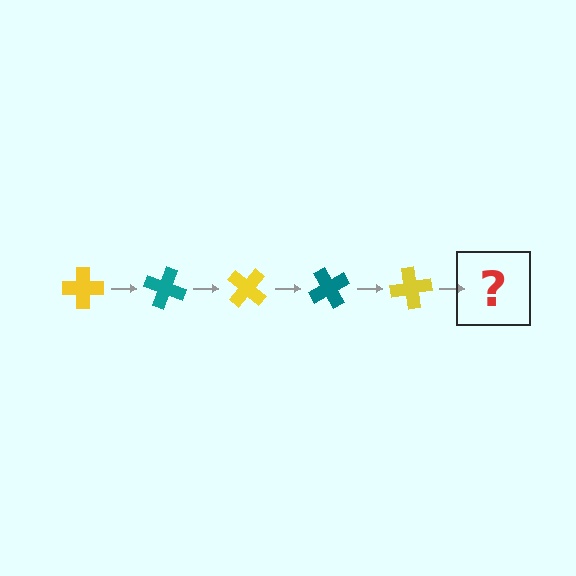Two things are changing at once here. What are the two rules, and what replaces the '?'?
The two rules are that it rotates 20 degrees each step and the color cycles through yellow and teal. The '?' should be a teal cross, rotated 100 degrees from the start.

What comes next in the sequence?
The next element should be a teal cross, rotated 100 degrees from the start.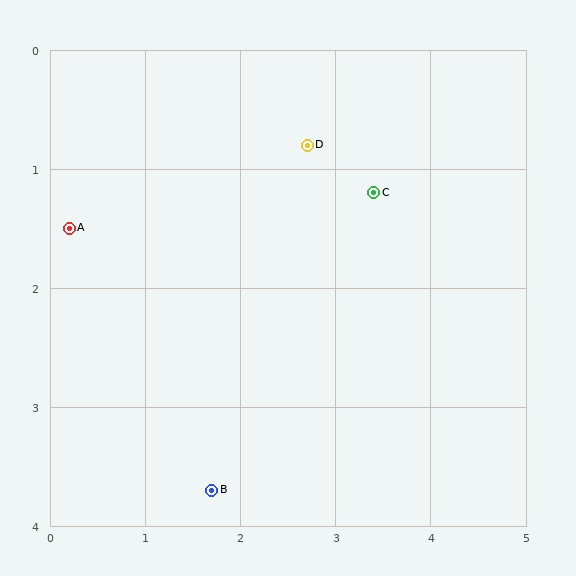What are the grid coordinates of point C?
Point C is at approximately (3.4, 1.2).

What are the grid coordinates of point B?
Point B is at approximately (1.7, 3.7).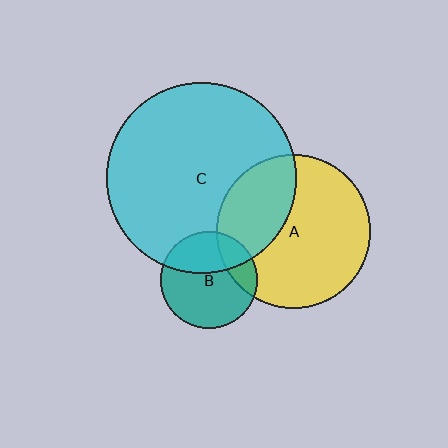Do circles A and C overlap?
Yes.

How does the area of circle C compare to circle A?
Approximately 1.5 times.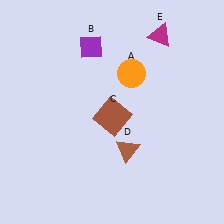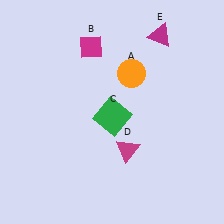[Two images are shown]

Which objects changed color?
B changed from purple to magenta. C changed from brown to green. D changed from brown to magenta.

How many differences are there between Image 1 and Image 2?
There are 3 differences between the two images.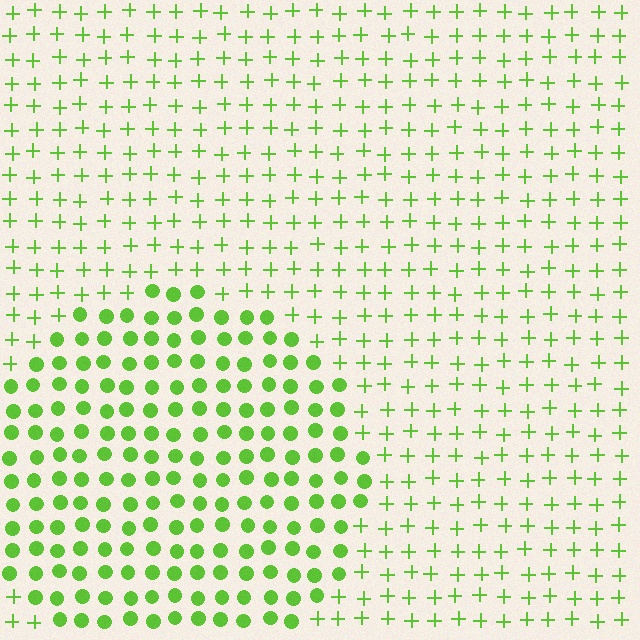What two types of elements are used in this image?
The image uses circles inside the circle region and plus signs outside it.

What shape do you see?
I see a circle.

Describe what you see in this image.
The image is filled with small lime elements arranged in a uniform grid. A circle-shaped region contains circles, while the surrounding area contains plus signs. The boundary is defined purely by the change in element shape.